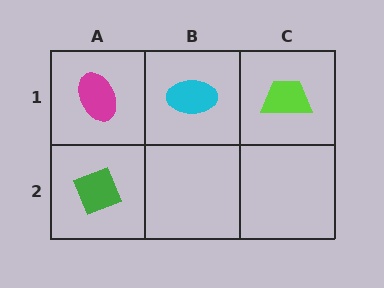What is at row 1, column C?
A lime trapezoid.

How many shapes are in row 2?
1 shape.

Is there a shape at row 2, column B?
No, that cell is empty.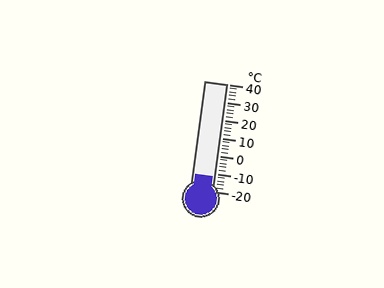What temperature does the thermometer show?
The thermometer shows approximately -12°C.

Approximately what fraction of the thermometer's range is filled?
The thermometer is filled to approximately 15% of its range.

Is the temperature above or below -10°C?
The temperature is below -10°C.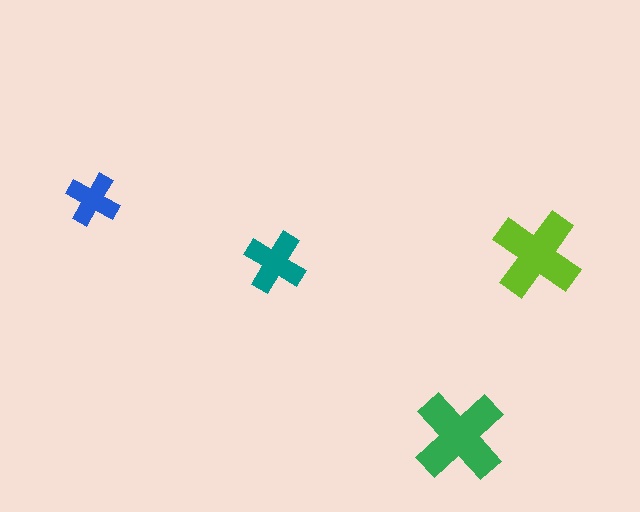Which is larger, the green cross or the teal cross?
The green one.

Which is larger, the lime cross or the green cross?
The green one.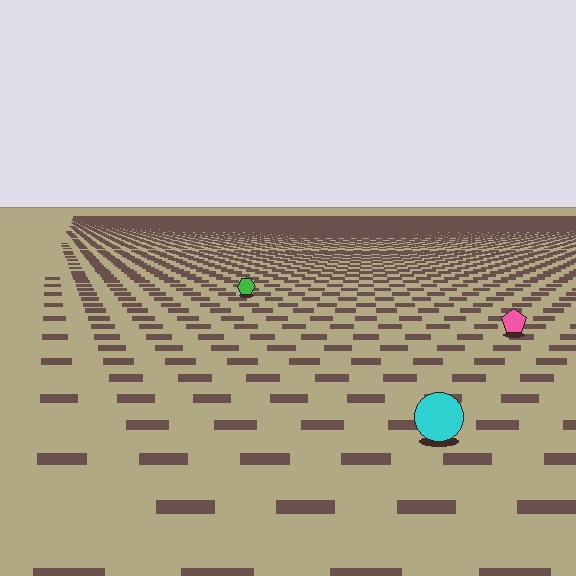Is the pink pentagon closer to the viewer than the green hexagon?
Yes. The pink pentagon is closer — you can tell from the texture gradient: the ground texture is coarser near it.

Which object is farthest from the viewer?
The green hexagon is farthest from the viewer. It appears smaller and the ground texture around it is denser.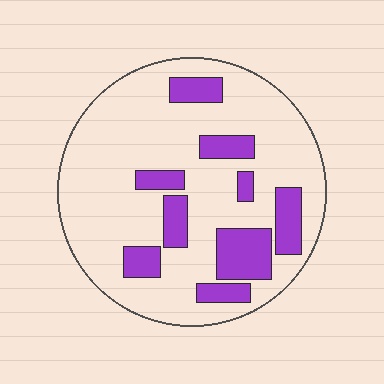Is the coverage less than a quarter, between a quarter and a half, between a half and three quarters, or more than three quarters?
Less than a quarter.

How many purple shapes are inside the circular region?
9.